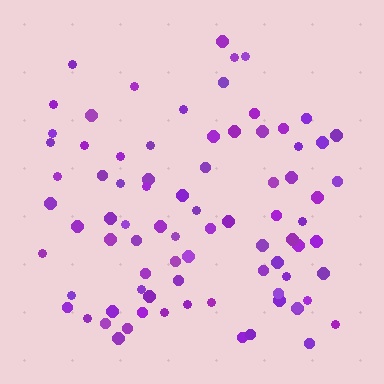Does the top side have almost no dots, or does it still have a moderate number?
Still a moderate number, just noticeably fewer than the bottom.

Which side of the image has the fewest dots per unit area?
The top.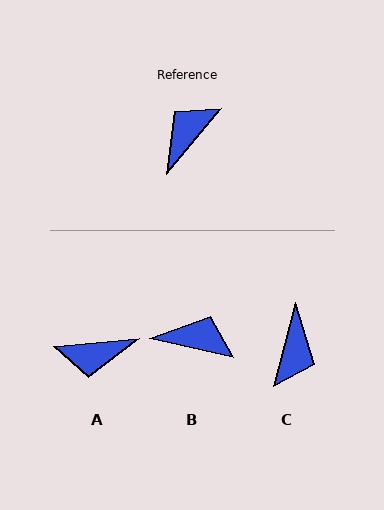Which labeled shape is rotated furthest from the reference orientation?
C, about 155 degrees away.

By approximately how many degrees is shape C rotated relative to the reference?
Approximately 155 degrees clockwise.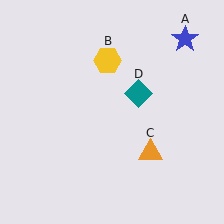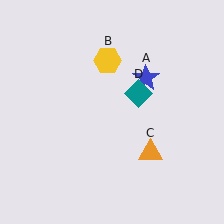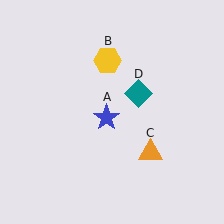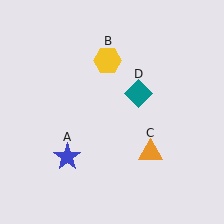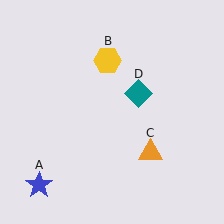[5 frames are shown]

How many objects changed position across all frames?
1 object changed position: blue star (object A).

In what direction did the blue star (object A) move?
The blue star (object A) moved down and to the left.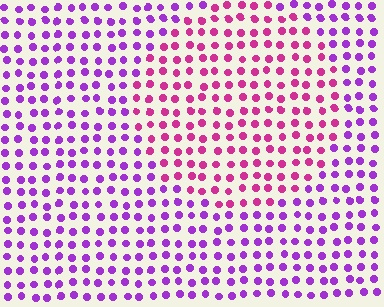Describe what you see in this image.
The image is filled with small purple elements in a uniform arrangement. A circle-shaped region is visible where the elements are tinted to a slightly different hue, forming a subtle color boundary.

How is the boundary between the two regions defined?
The boundary is defined purely by a slight shift in hue (about 40 degrees). Spacing, size, and orientation are identical on both sides.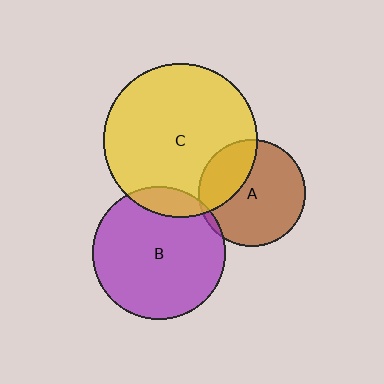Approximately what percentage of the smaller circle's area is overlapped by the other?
Approximately 30%.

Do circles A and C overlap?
Yes.